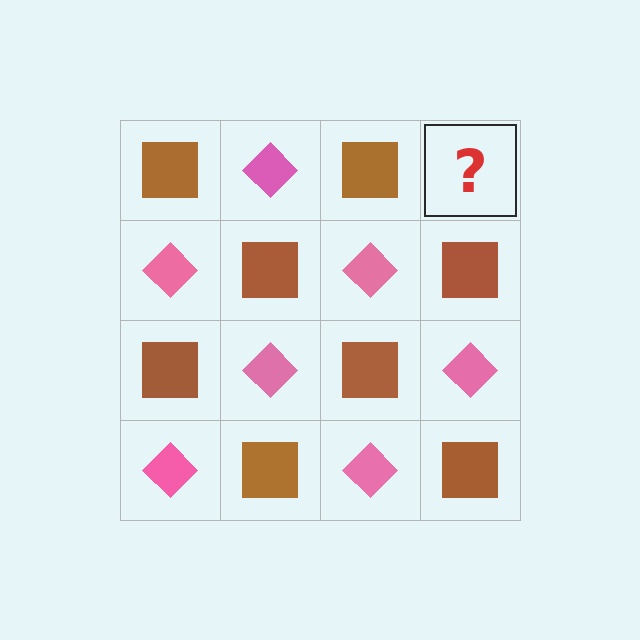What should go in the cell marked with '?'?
The missing cell should contain a pink diamond.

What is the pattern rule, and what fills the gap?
The rule is that it alternates brown square and pink diamond in a checkerboard pattern. The gap should be filled with a pink diamond.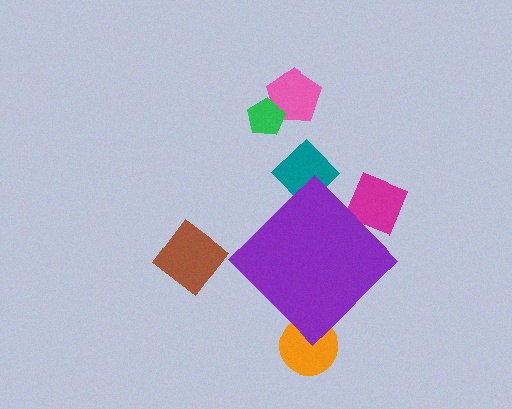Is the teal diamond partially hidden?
Yes, the teal diamond is partially hidden behind the purple diamond.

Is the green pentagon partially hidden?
No, the green pentagon is fully visible.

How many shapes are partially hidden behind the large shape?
3 shapes are partially hidden.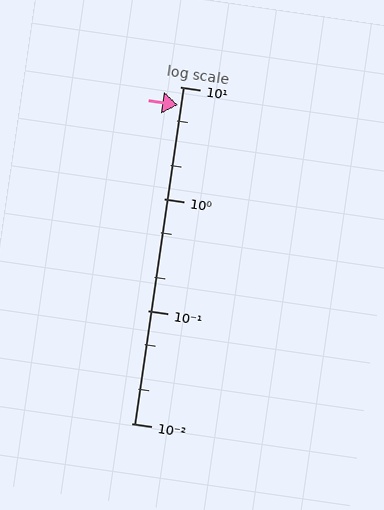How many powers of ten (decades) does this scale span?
The scale spans 3 decades, from 0.01 to 10.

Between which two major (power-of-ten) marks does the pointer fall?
The pointer is between 1 and 10.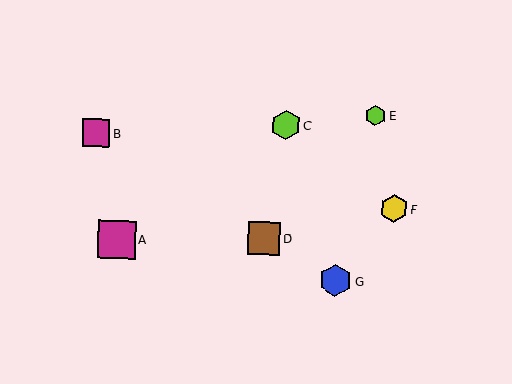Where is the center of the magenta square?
The center of the magenta square is at (96, 133).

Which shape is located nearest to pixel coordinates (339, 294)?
The blue hexagon (labeled G) at (336, 281) is nearest to that location.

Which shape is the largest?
The magenta square (labeled A) is the largest.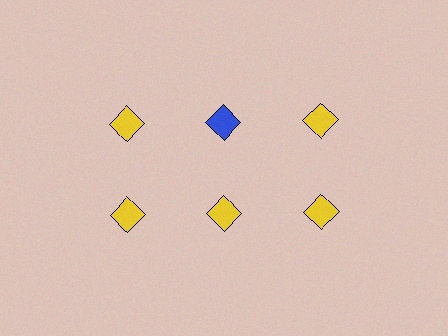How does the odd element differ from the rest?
It has a different color: blue instead of yellow.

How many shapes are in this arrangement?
There are 6 shapes arranged in a grid pattern.